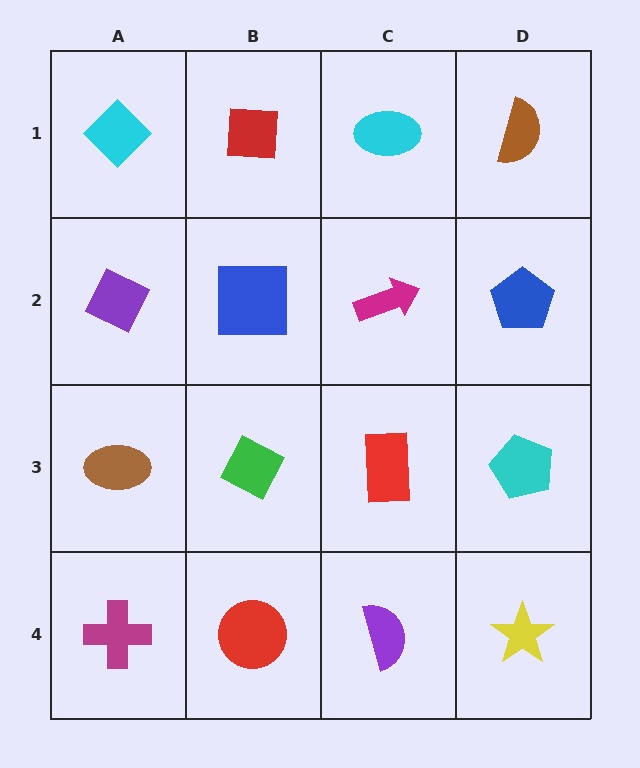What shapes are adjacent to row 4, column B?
A green diamond (row 3, column B), a magenta cross (row 4, column A), a purple semicircle (row 4, column C).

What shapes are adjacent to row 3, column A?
A purple diamond (row 2, column A), a magenta cross (row 4, column A), a green diamond (row 3, column B).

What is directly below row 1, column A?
A purple diamond.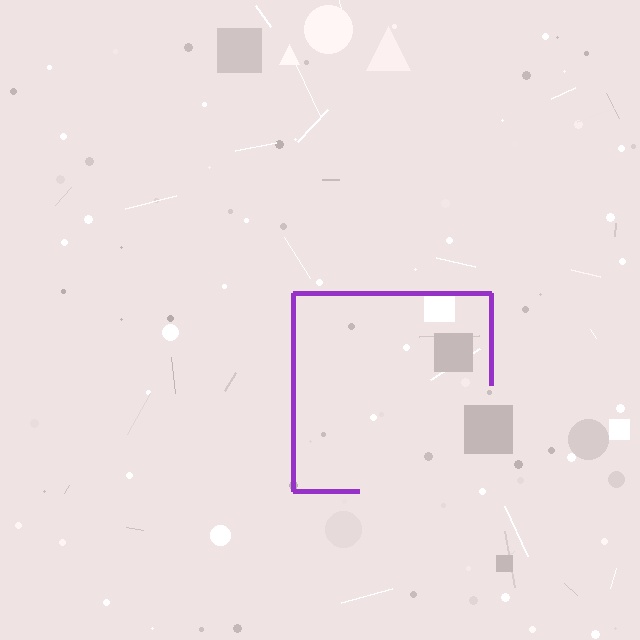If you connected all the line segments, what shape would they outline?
They would outline a square.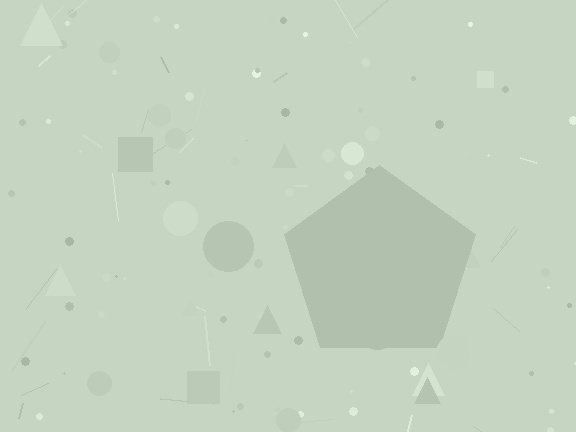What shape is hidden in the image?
A pentagon is hidden in the image.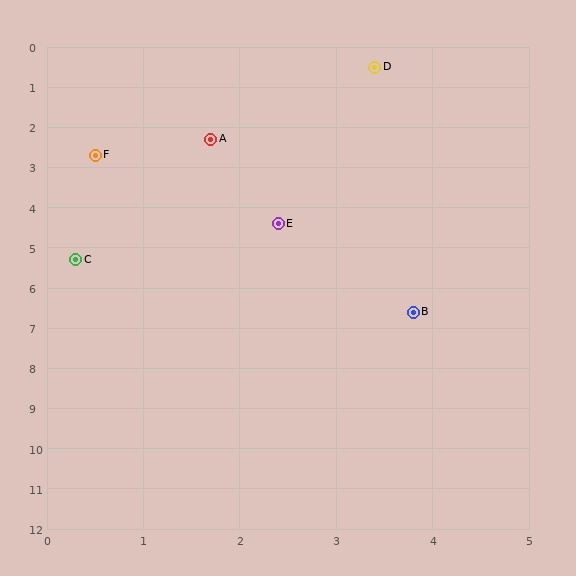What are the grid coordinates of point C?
Point C is at approximately (0.3, 5.3).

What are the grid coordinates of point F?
Point F is at approximately (0.5, 2.7).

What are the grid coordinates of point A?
Point A is at approximately (1.7, 2.3).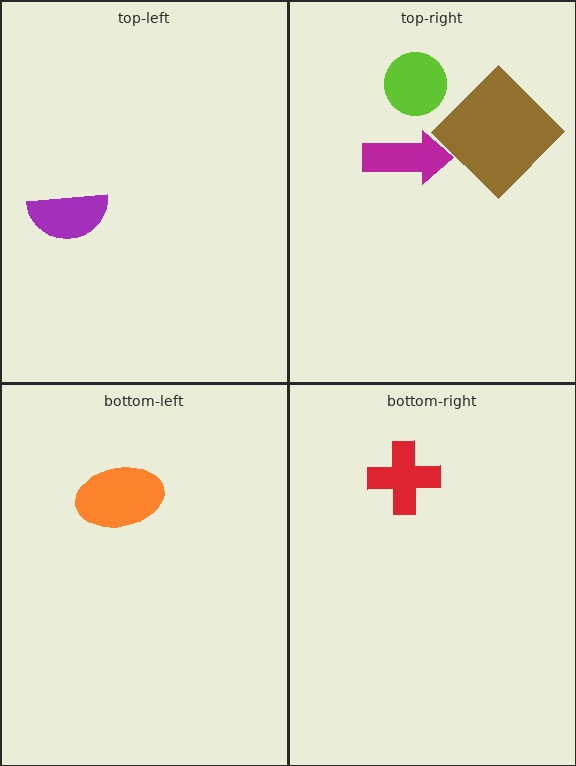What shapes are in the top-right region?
The brown diamond, the lime circle, the magenta arrow.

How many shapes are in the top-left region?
1.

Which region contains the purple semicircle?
The top-left region.